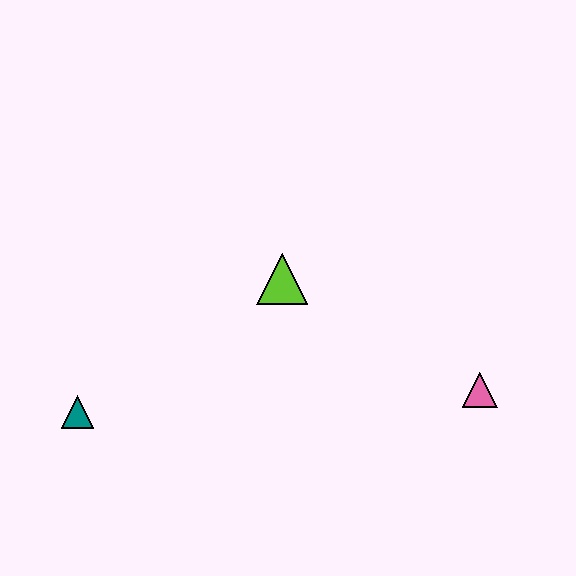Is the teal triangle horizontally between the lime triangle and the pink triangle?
No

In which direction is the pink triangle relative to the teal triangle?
The pink triangle is to the right of the teal triangle.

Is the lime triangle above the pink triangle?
Yes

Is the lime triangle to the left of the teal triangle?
No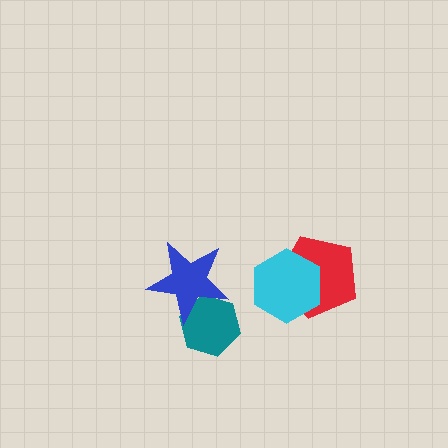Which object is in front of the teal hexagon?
The blue star is in front of the teal hexagon.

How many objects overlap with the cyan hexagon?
1 object overlaps with the cyan hexagon.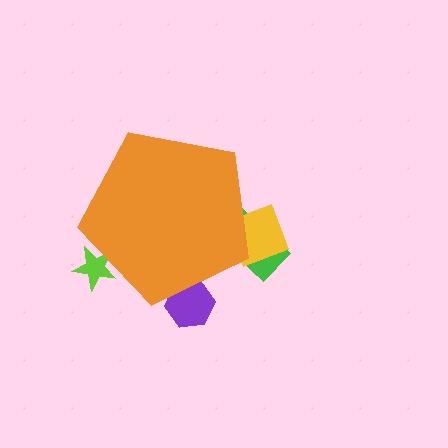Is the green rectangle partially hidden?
Yes, the green rectangle is partially hidden behind the orange pentagon.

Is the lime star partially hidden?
Yes, the lime star is partially hidden behind the orange pentagon.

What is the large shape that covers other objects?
An orange pentagon.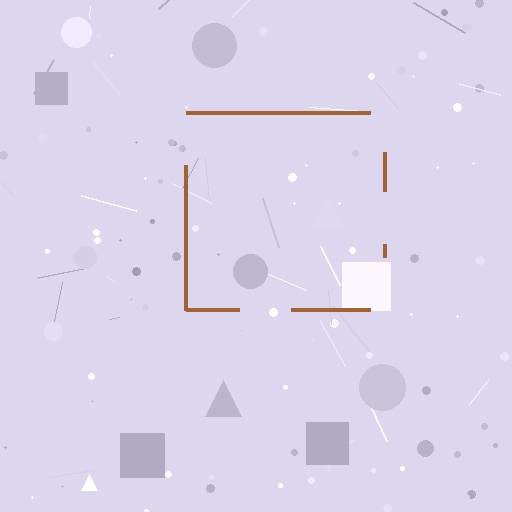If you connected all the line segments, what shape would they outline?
They would outline a square.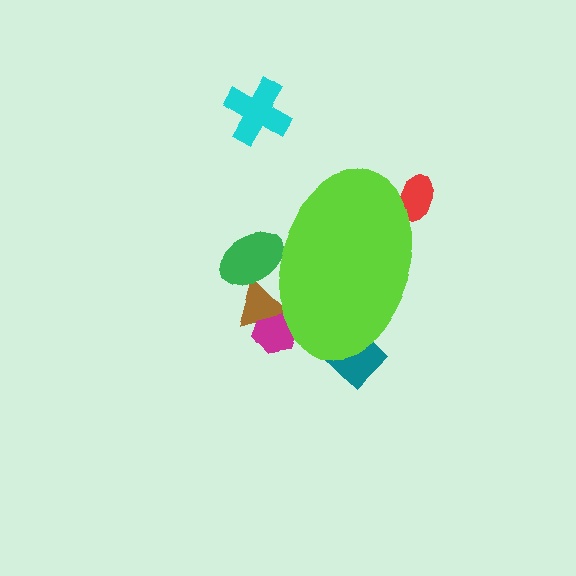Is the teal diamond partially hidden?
Yes, the teal diamond is partially hidden behind the lime ellipse.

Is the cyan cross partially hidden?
No, the cyan cross is fully visible.